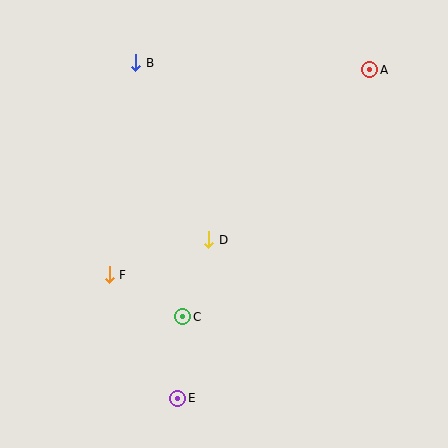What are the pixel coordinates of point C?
Point C is at (183, 317).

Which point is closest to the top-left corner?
Point B is closest to the top-left corner.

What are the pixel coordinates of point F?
Point F is at (109, 275).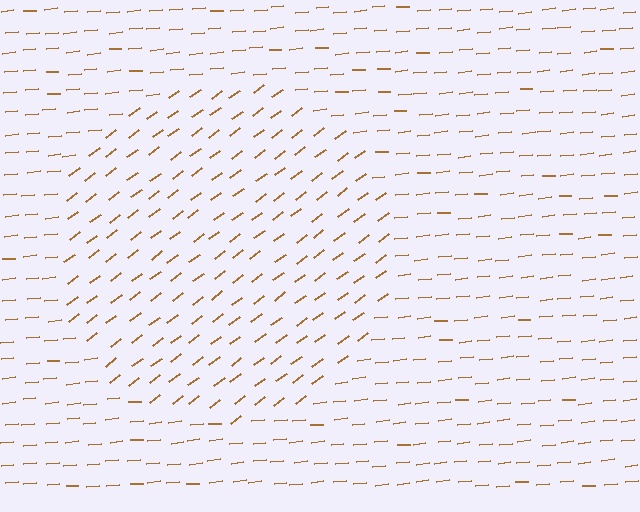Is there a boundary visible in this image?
Yes, there is a texture boundary formed by a change in line orientation.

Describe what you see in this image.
The image is filled with small brown line segments. A circle region in the image has lines oriented differently from the surrounding lines, creating a visible texture boundary.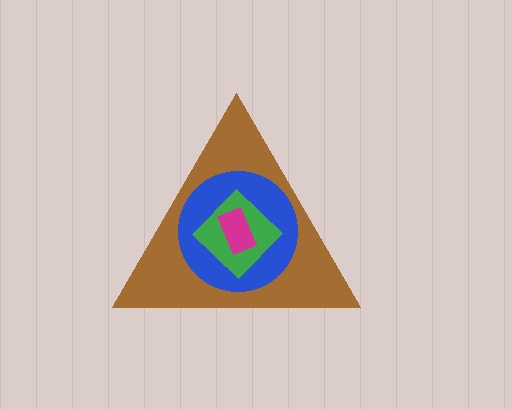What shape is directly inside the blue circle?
The green diamond.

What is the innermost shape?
The magenta rectangle.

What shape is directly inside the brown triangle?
The blue circle.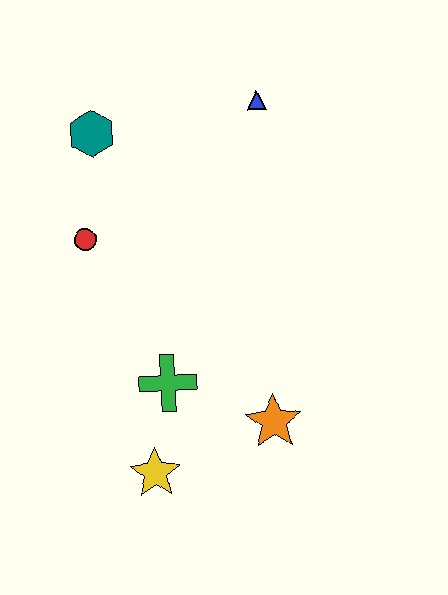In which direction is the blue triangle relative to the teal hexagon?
The blue triangle is to the right of the teal hexagon.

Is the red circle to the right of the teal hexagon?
No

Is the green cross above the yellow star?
Yes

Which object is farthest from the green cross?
The blue triangle is farthest from the green cross.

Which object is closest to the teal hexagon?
The red circle is closest to the teal hexagon.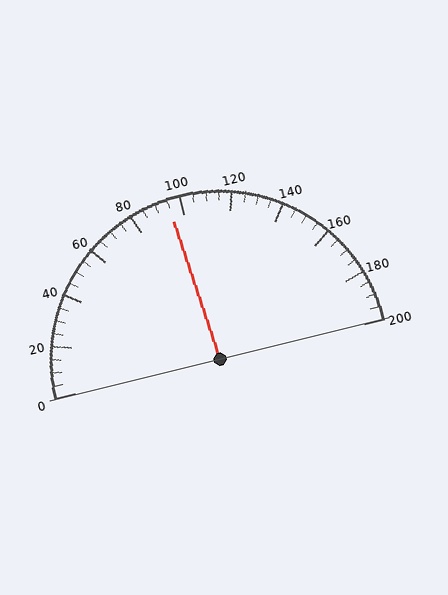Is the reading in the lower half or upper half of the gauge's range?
The reading is in the lower half of the range (0 to 200).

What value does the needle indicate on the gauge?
The needle indicates approximately 95.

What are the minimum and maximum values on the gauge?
The gauge ranges from 0 to 200.